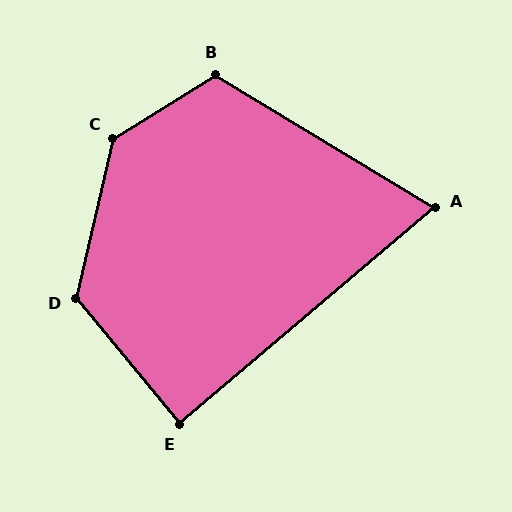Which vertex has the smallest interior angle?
A, at approximately 72 degrees.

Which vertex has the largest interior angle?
C, at approximately 135 degrees.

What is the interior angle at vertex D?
Approximately 128 degrees (obtuse).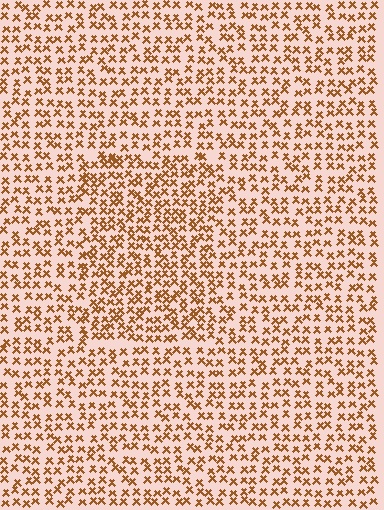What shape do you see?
I see a rectangle.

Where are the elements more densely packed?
The elements are more densely packed inside the rectangle boundary.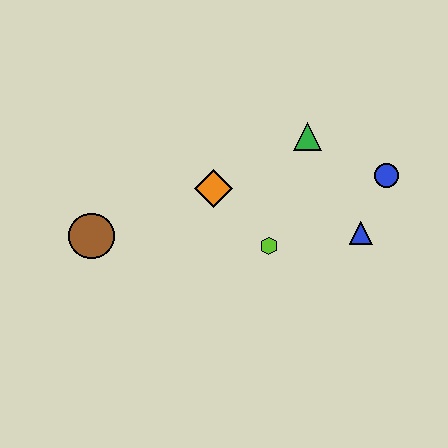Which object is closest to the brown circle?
The orange diamond is closest to the brown circle.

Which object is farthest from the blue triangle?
The brown circle is farthest from the blue triangle.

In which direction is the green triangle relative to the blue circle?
The green triangle is to the left of the blue circle.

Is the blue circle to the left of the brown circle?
No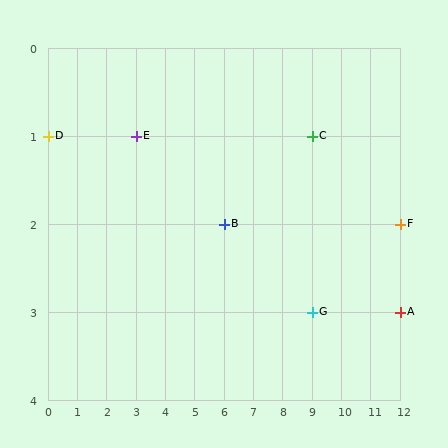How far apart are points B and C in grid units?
Points B and C are 3 columns and 1 row apart (about 3.2 grid units diagonally).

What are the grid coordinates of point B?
Point B is at grid coordinates (6, 2).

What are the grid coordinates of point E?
Point E is at grid coordinates (3, 1).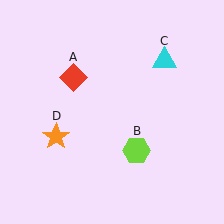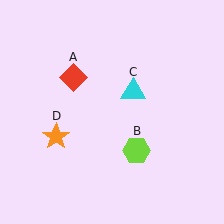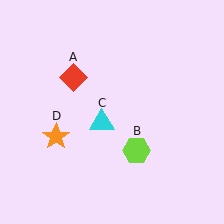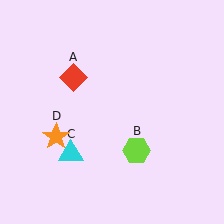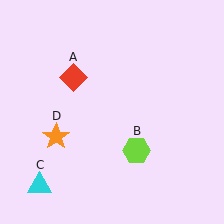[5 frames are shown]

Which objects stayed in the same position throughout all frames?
Red diamond (object A) and lime hexagon (object B) and orange star (object D) remained stationary.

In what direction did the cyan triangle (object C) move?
The cyan triangle (object C) moved down and to the left.